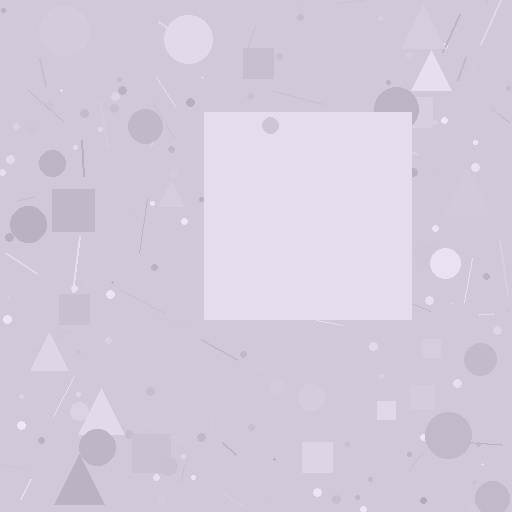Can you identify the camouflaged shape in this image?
The camouflaged shape is a square.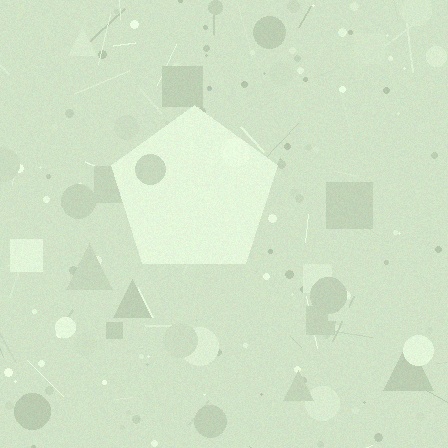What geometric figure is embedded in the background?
A pentagon is embedded in the background.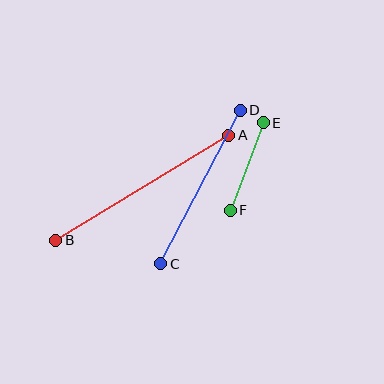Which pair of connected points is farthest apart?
Points A and B are farthest apart.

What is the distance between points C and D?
The distance is approximately 173 pixels.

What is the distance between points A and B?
The distance is approximately 202 pixels.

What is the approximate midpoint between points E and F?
The midpoint is at approximately (247, 167) pixels.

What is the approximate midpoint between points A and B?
The midpoint is at approximately (142, 188) pixels.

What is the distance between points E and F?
The distance is approximately 93 pixels.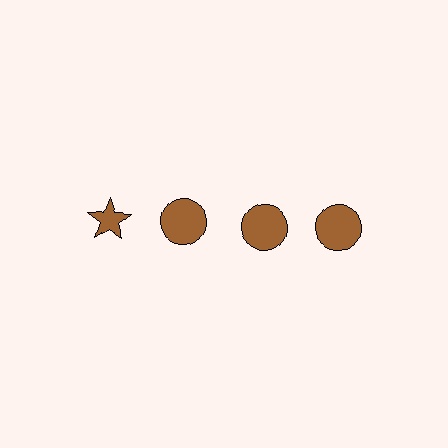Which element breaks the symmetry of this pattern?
The brown star in the top row, leftmost column breaks the symmetry. All other shapes are brown circles.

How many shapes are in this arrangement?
There are 4 shapes arranged in a grid pattern.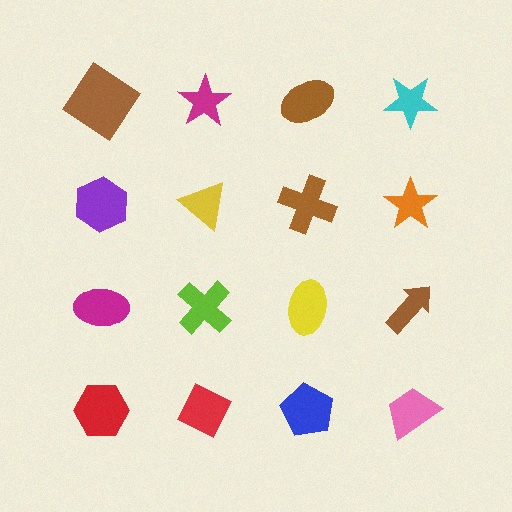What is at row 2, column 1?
A purple hexagon.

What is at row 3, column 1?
A magenta ellipse.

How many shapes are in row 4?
4 shapes.